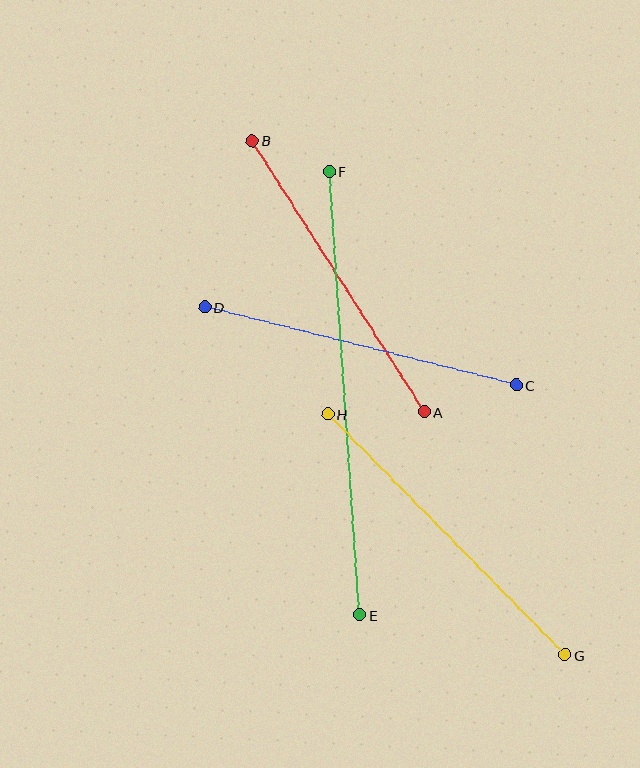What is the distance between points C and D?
The distance is approximately 321 pixels.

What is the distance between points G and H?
The distance is approximately 338 pixels.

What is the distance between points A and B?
The distance is approximately 321 pixels.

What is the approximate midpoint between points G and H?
The midpoint is at approximately (446, 534) pixels.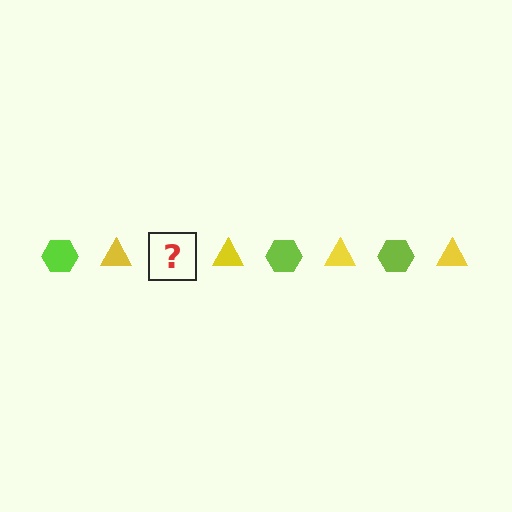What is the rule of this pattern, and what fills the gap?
The rule is that the pattern alternates between lime hexagon and yellow triangle. The gap should be filled with a lime hexagon.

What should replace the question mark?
The question mark should be replaced with a lime hexagon.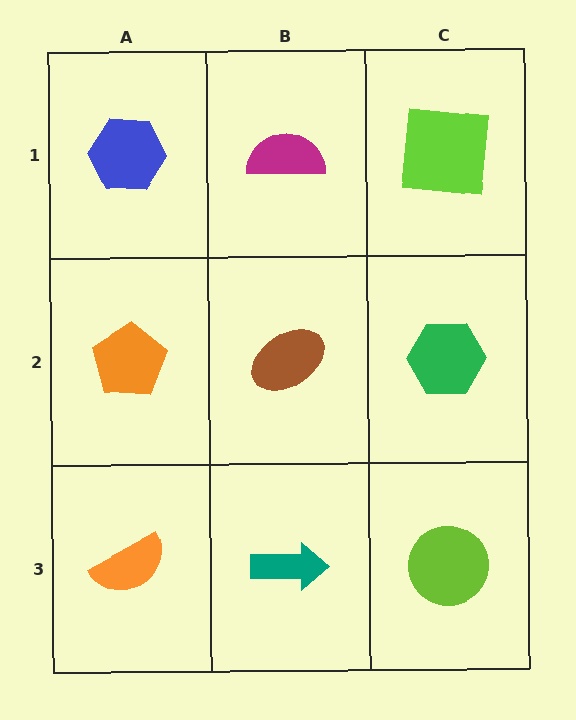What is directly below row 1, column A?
An orange pentagon.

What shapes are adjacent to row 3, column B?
A brown ellipse (row 2, column B), an orange semicircle (row 3, column A), a lime circle (row 3, column C).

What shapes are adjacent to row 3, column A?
An orange pentagon (row 2, column A), a teal arrow (row 3, column B).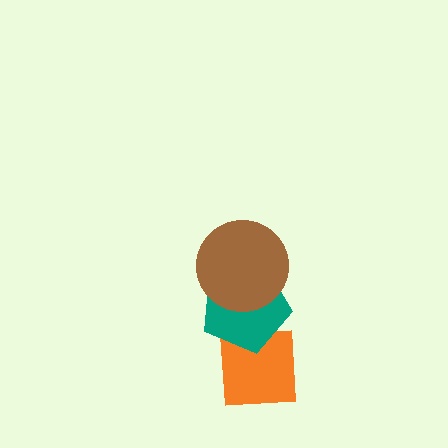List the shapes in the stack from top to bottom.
From top to bottom: the brown circle, the teal pentagon, the orange square.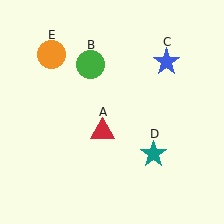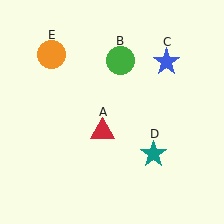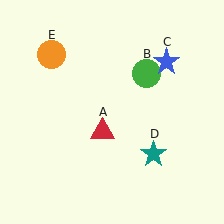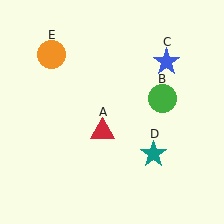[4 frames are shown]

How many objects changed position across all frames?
1 object changed position: green circle (object B).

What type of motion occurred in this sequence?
The green circle (object B) rotated clockwise around the center of the scene.